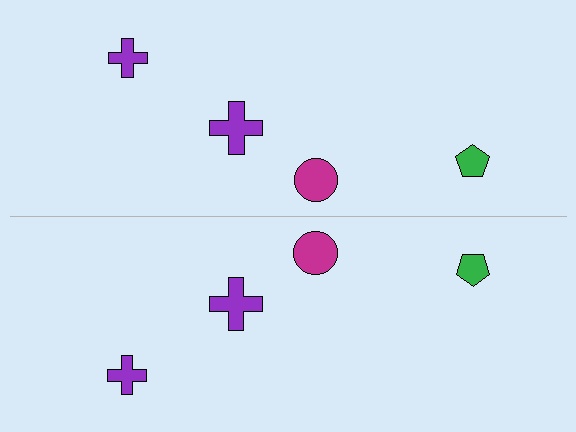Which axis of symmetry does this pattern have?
The pattern has a horizontal axis of symmetry running through the center of the image.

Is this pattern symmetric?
Yes, this pattern has bilateral (reflection) symmetry.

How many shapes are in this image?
There are 8 shapes in this image.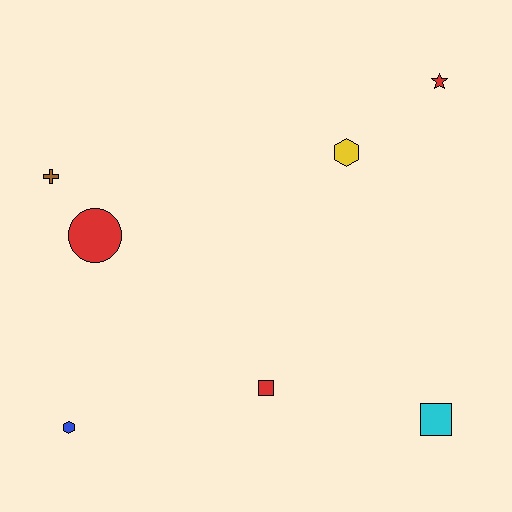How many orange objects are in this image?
There are no orange objects.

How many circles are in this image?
There is 1 circle.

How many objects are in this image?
There are 7 objects.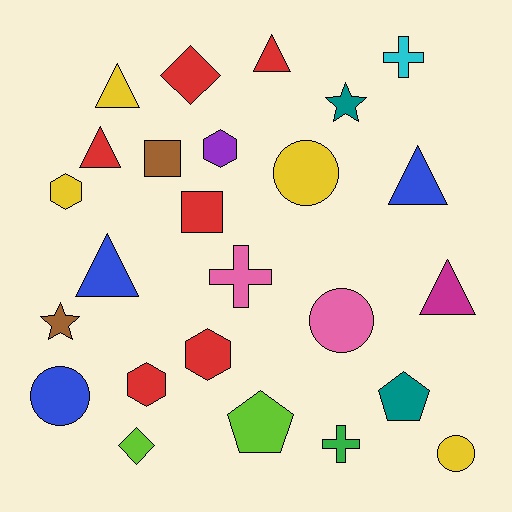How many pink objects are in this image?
There are 2 pink objects.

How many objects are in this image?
There are 25 objects.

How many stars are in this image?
There are 2 stars.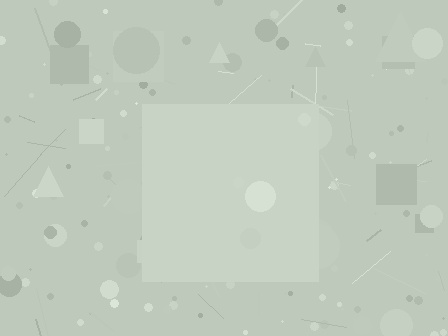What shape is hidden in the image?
A square is hidden in the image.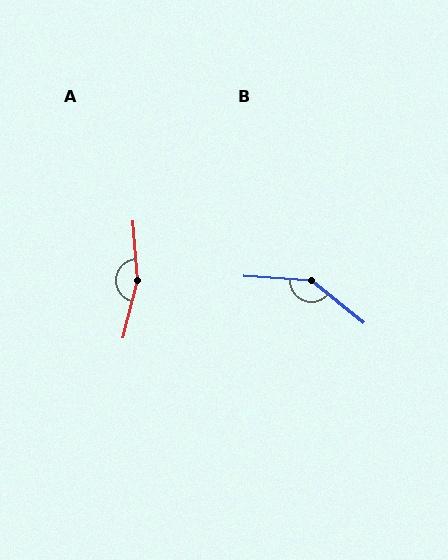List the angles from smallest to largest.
B (145°), A (162°).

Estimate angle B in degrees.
Approximately 145 degrees.